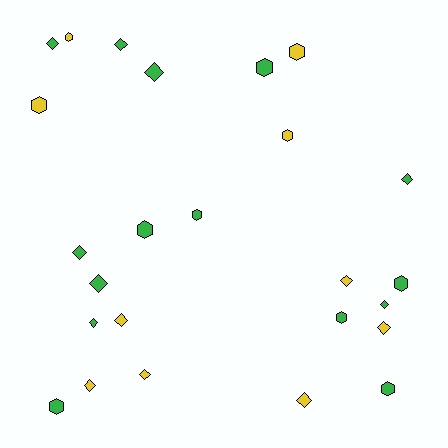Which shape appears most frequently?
Diamond, with 14 objects.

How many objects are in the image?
There are 25 objects.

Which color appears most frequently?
Green, with 15 objects.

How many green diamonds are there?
There are 8 green diamonds.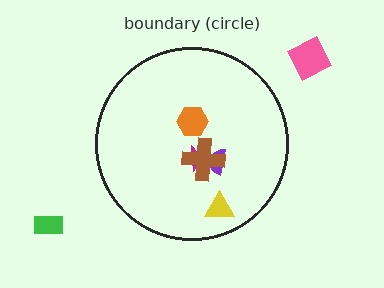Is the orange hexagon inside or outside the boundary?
Inside.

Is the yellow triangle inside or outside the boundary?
Inside.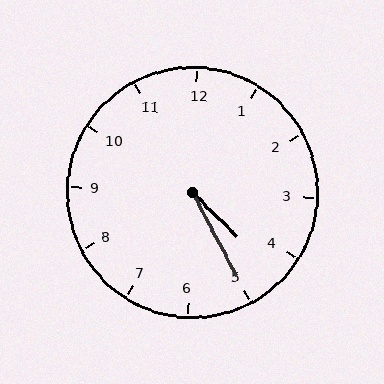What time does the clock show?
4:25.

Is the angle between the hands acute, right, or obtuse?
It is acute.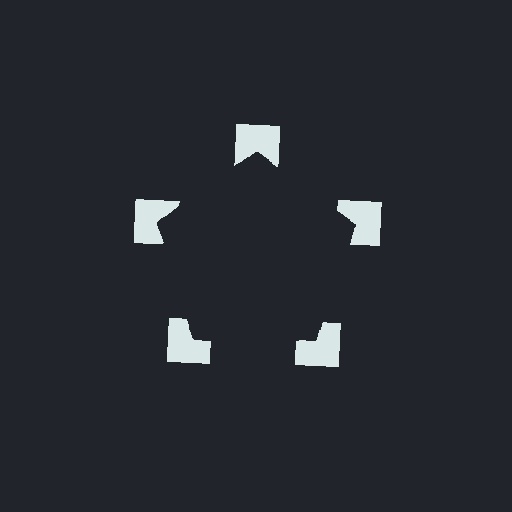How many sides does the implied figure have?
5 sides.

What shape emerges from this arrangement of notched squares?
An illusory pentagon — its edges are inferred from the aligned wedge cuts in the notched squares, not physically drawn.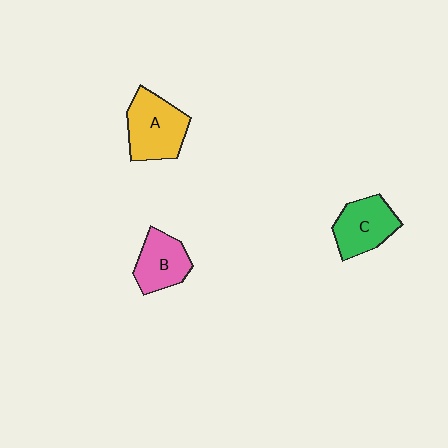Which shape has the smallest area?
Shape B (pink).